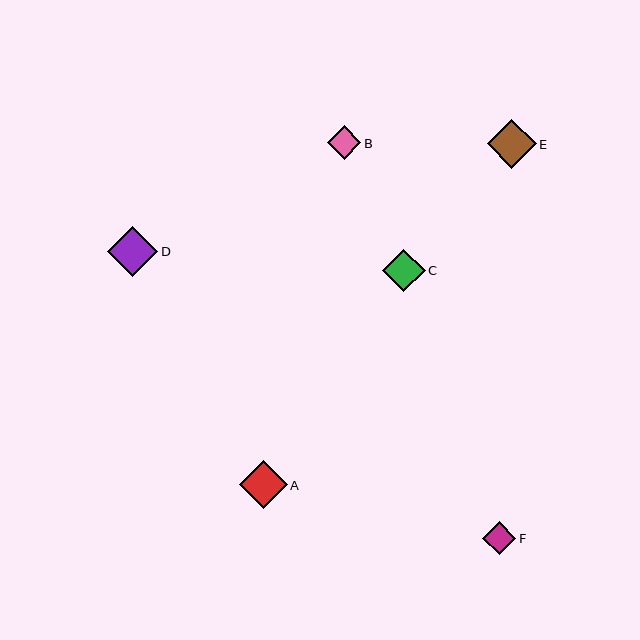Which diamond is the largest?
Diamond D is the largest with a size of approximately 50 pixels.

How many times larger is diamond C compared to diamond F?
Diamond C is approximately 1.3 times the size of diamond F.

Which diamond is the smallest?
Diamond F is the smallest with a size of approximately 33 pixels.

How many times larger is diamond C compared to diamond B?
Diamond C is approximately 1.3 times the size of diamond B.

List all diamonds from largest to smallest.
From largest to smallest: D, E, A, C, B, F.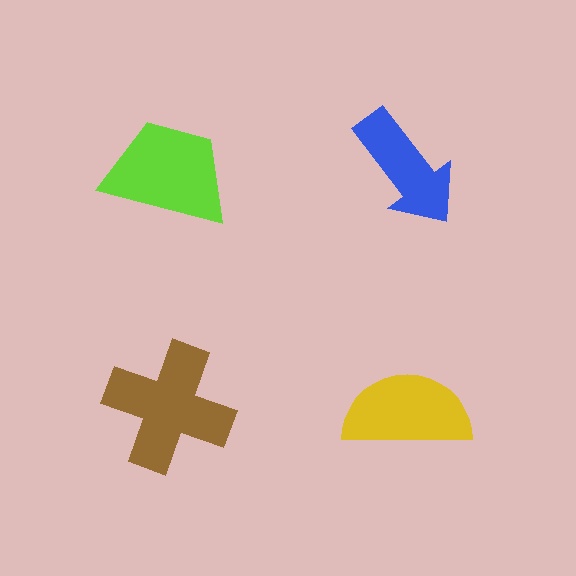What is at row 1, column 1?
A lime trapezoid.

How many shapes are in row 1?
2 shapes.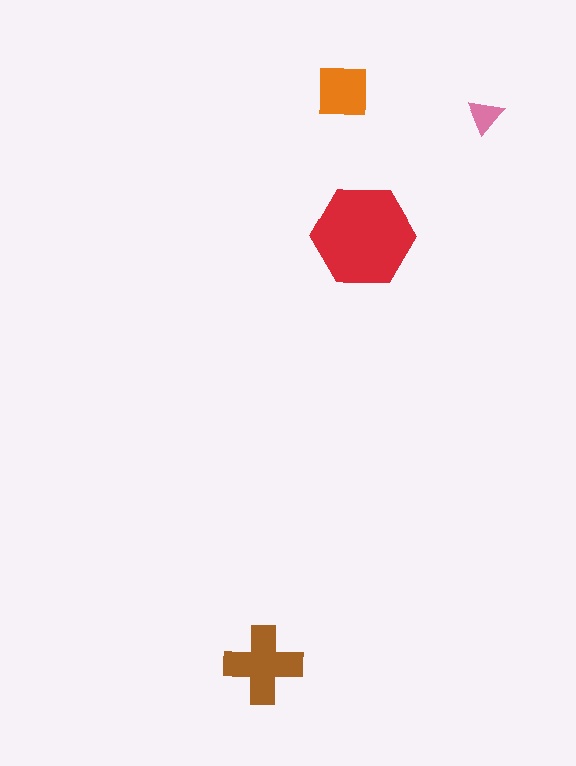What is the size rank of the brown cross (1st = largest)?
2nd.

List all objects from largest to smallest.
The red hexagon, the brown cross, the orange square, the pink triangle.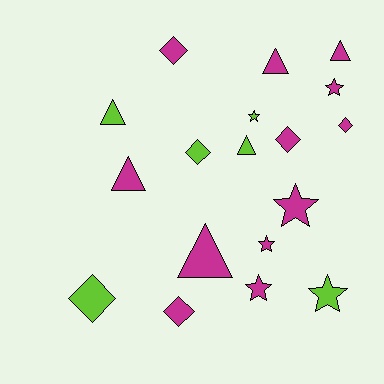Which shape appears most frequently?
Triangle, with 6 objects.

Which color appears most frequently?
Magenta, with 12 objects.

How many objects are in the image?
There are 18 objects.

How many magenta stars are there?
There are 4 magenta stars.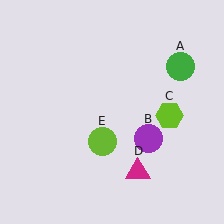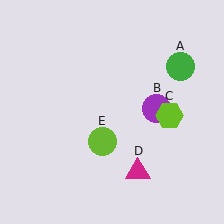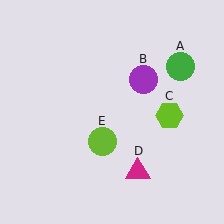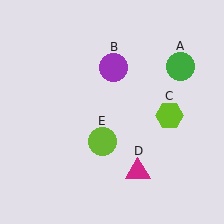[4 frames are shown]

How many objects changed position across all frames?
1 object changed position: purple circle (object B).